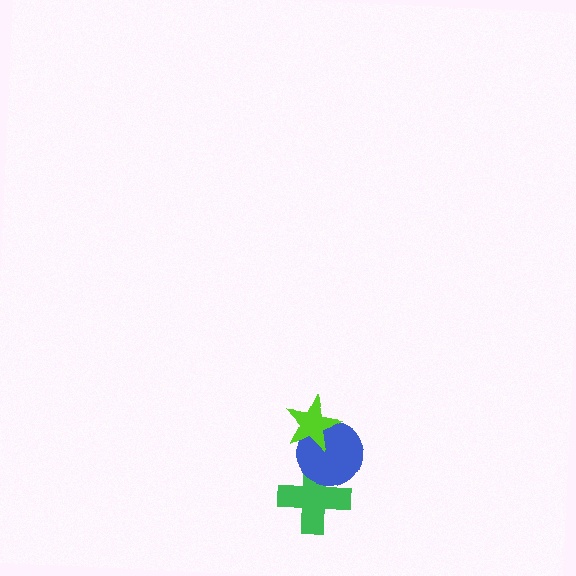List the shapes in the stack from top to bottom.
From top to bottom: the lime star, the blue circle, the green cross.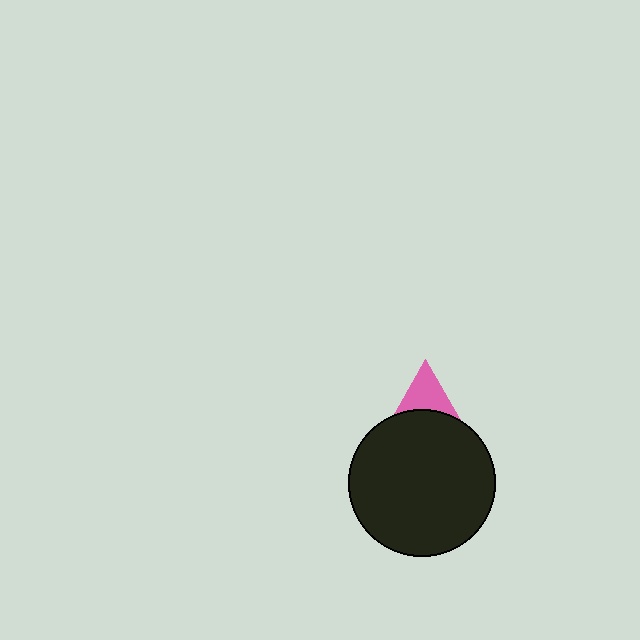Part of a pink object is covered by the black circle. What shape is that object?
It is a triangle.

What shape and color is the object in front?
The object in front is a black circle.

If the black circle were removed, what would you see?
You would see the complete pink triangle.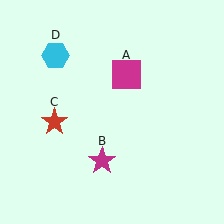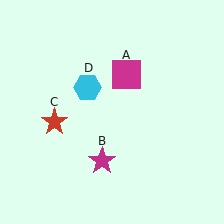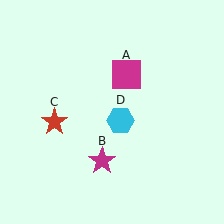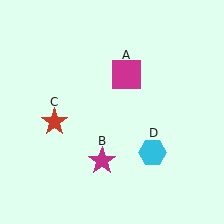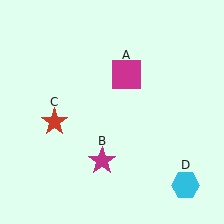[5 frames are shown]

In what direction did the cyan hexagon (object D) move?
The cyan hexagon (object D) moved down and to the right.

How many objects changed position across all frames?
1 object changed position: cyan hexagon (object D).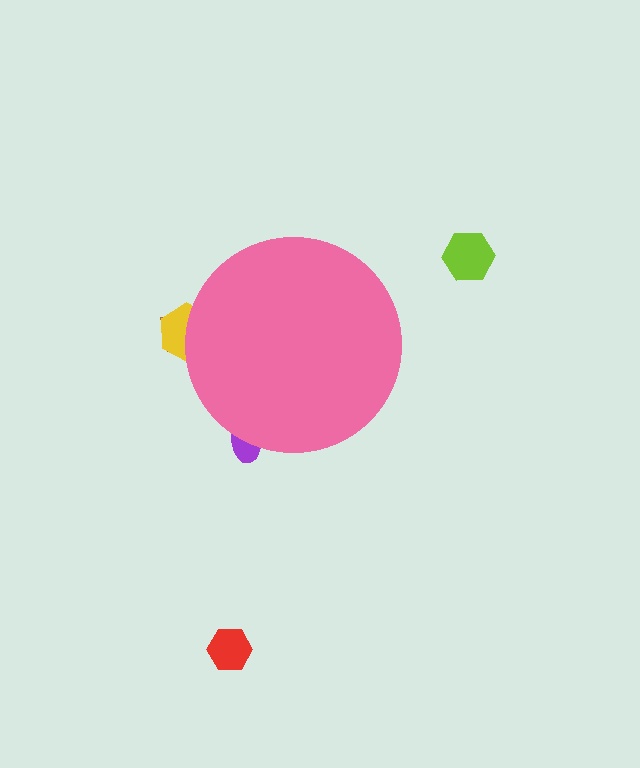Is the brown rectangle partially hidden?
Yes, the brown rectangle is partially hidden behind the pink circle.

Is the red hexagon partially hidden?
No, the red hexagon is fully visible.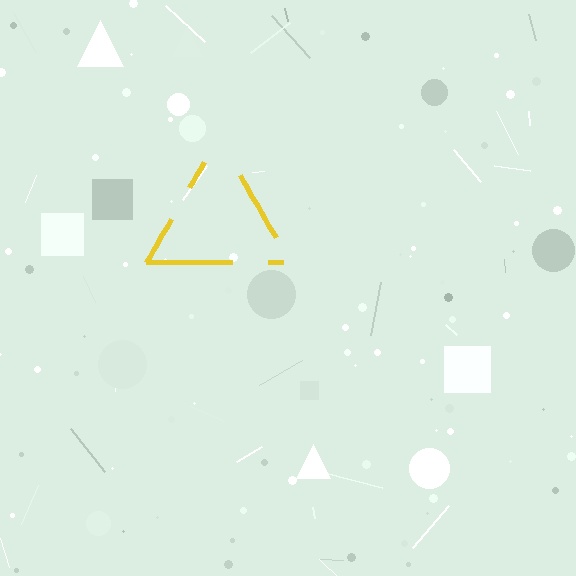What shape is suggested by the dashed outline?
The dashed outline suggests a triangle.